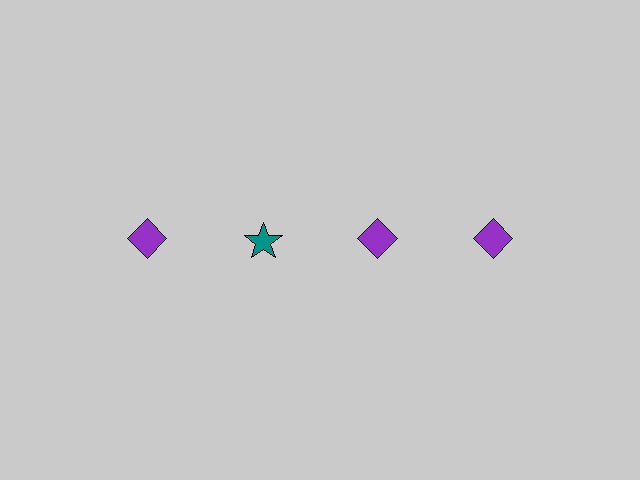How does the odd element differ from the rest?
It differs in both color (teal instead of purple) and shape (star instead of diamond).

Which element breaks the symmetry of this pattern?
The teal star in the top row, second from left column breaks the symmetry. All other shapes are purple diamonds.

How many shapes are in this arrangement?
There are 4 shapes arranged in a grid pattern.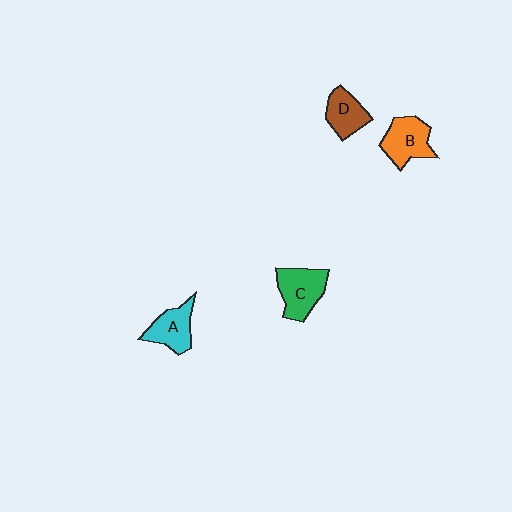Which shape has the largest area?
Shape C (green).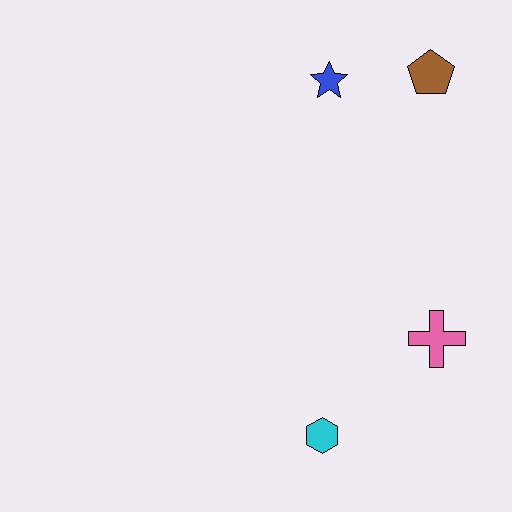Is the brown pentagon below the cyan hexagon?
No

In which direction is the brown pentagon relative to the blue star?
The brown pentagon is to the right of the blue star.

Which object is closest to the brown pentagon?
The blue star is closest to the brown pentagon.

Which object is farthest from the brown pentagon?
The cyan hexagon is farthest from the brown pentagon.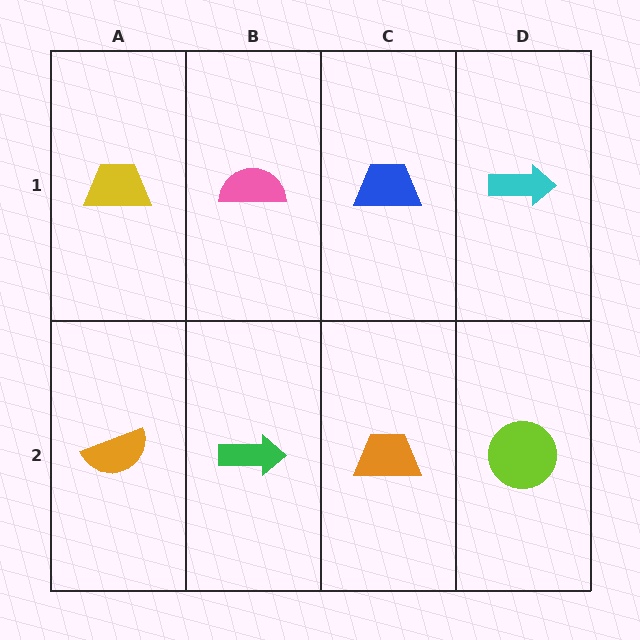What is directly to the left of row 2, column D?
An orange trapezoid.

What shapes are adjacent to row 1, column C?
An orange trapezoid (row 2, column C), a pink semicircle (row 1, column B), a cyan arrow (row 1, column D).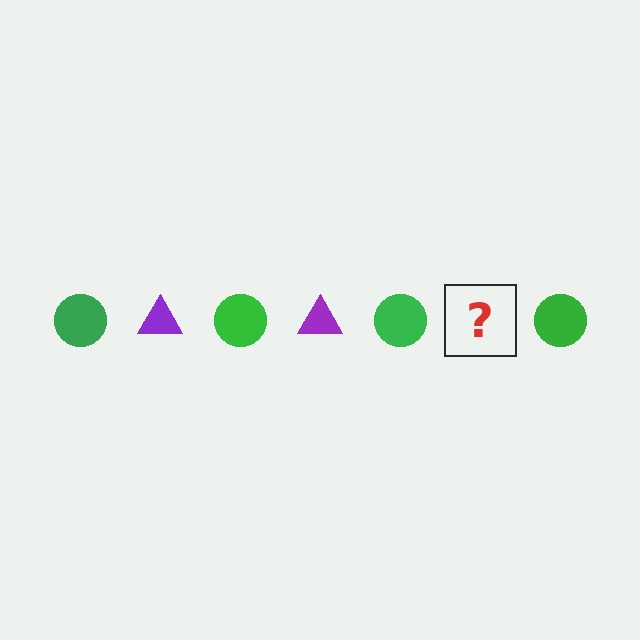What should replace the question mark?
The question mark should be replaced with a purple triangle.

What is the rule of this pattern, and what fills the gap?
The rule is that the pattern alternates between green circle and purple triangle. The gap should be filled with a purple triangle.